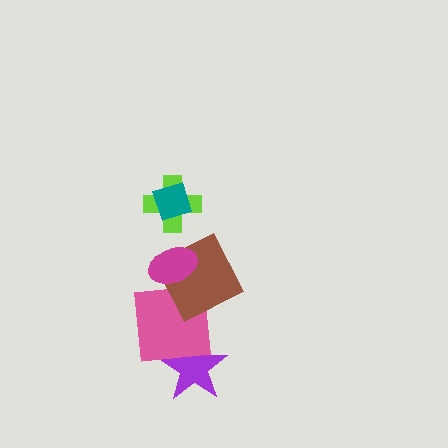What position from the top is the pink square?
The pink square is 5th from the top.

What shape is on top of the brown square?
The magenta ellipse is on top of the brown square.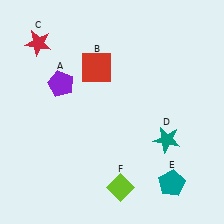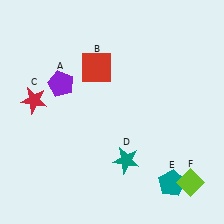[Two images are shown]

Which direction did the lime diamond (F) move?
The lime diamond (F) moved right.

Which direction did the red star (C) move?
The red star (C) moved down.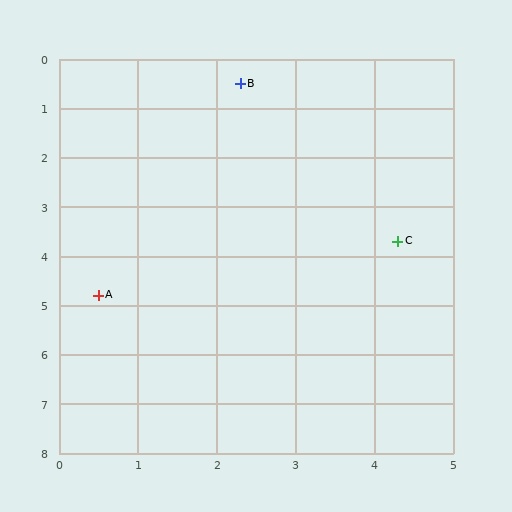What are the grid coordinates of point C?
Point C is at approximately (4.3, 3.7).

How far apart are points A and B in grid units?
Points A and B are about 4.7 grid units apart.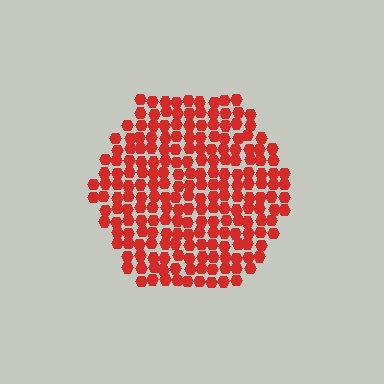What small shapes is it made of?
It is made of small hexagons.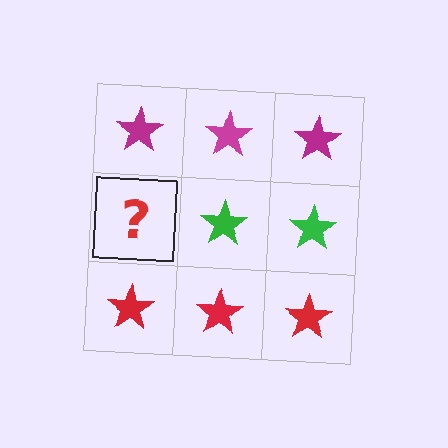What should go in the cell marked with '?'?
The missing cell should contain a green star.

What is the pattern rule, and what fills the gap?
The rule is that each row has a consistent color. The gap should be filled with a green star.